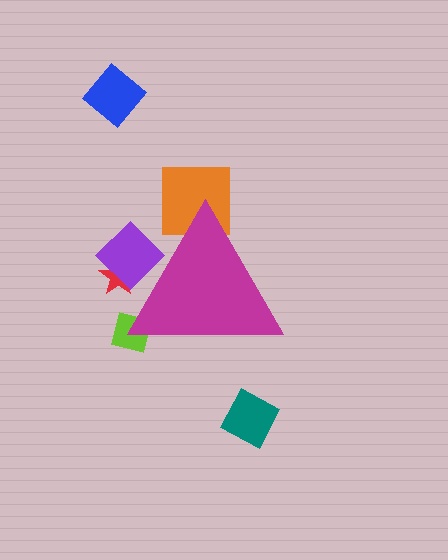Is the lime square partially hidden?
Yes, the lime square is partially hidden behind the magenta triangle.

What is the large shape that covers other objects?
A magenta triangle.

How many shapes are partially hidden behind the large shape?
4 shapes are partially hidden.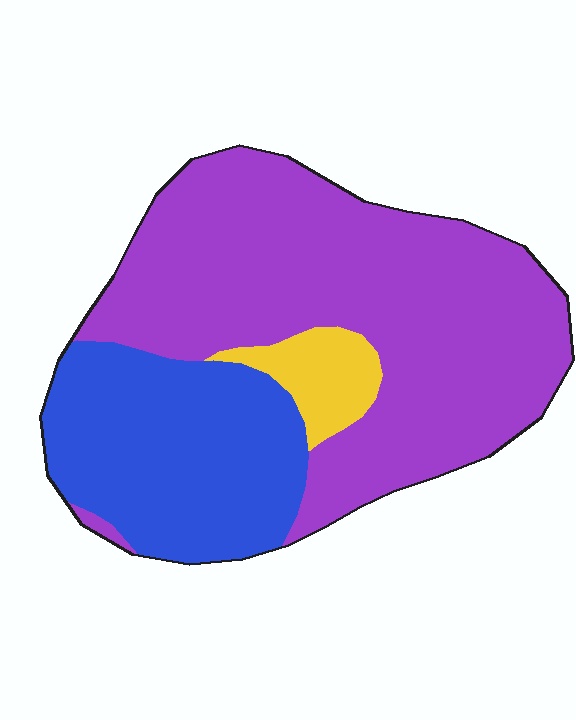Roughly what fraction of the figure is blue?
Blue covers around 30% of the figure.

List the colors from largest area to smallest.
From largest to smallest: purple, blue, yellow.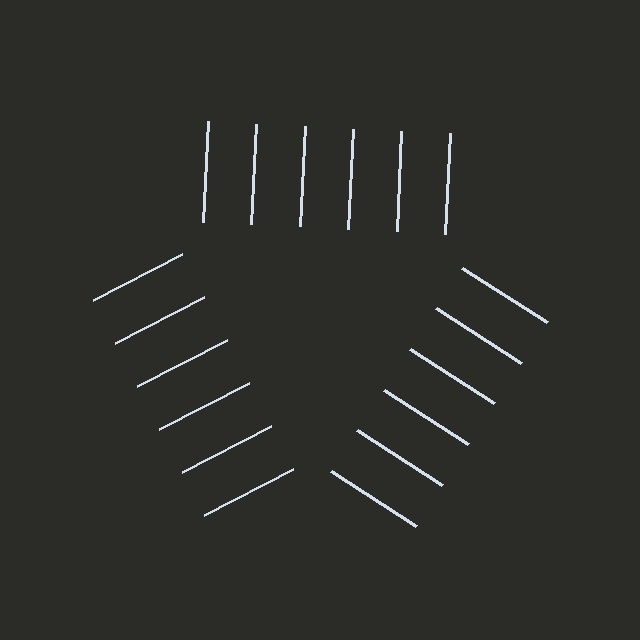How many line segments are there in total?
18 — 6 along each of the 3 edges.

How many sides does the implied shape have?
3 sides — the line-ends trace a triangle.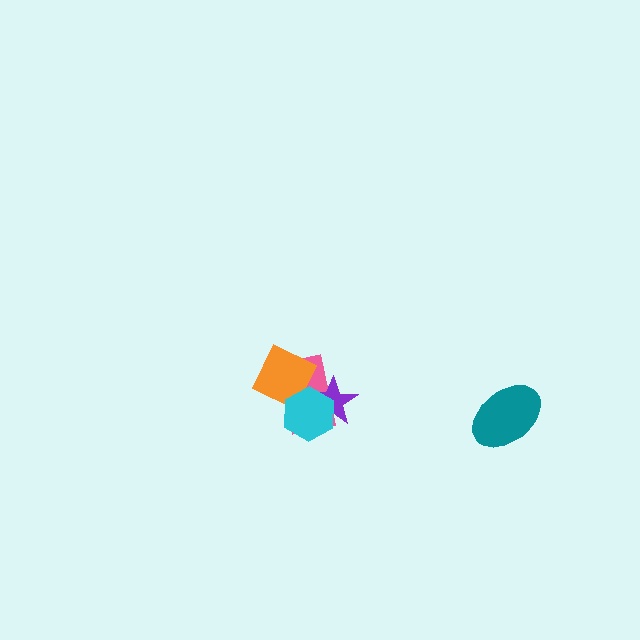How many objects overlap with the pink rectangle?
3 objects overlap with the pink rectangle.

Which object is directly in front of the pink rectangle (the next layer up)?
The orange diamond is directly in front of the pink rectangle.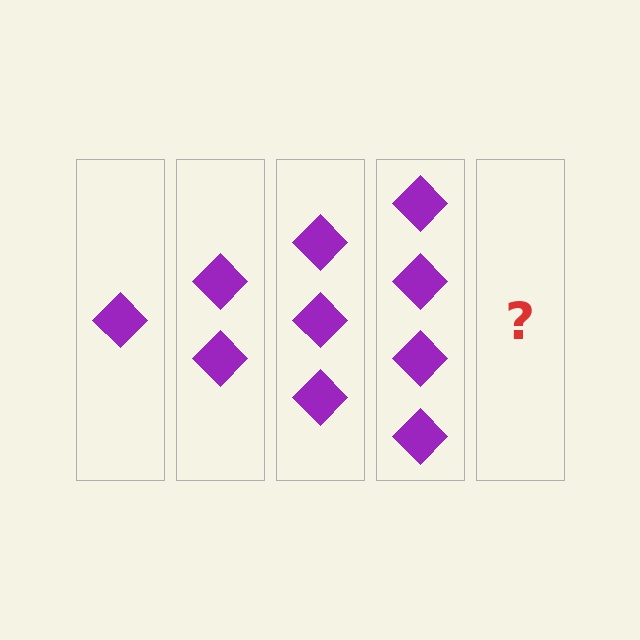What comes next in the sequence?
The next element should be 5 diamonds.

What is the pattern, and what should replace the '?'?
The pattern is that each step adds one more diamond. The '?' should be 5 diamonds.